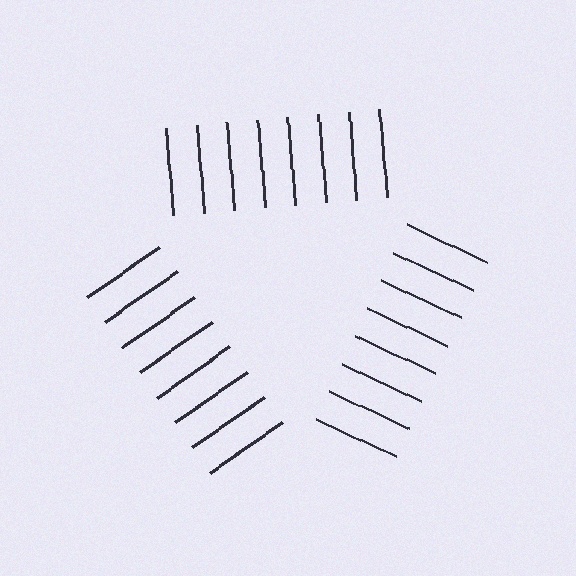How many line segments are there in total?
24 — 8 along each of the 3 edges.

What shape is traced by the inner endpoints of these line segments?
An illusory triangle — the line segments terminate on its edges but no continuous stroke is drawn.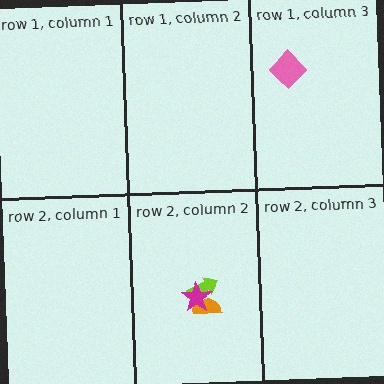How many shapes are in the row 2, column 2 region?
3.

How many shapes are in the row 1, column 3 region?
1.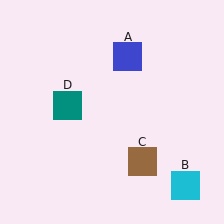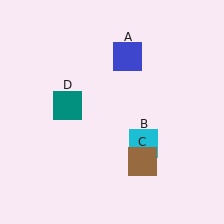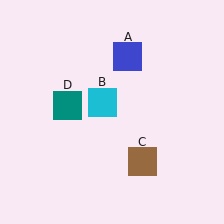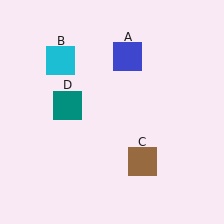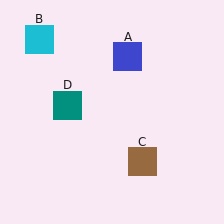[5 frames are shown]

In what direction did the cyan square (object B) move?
The cyan square (object B) moved up and to the left.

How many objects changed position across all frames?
1 object changed position: cyan square (object B).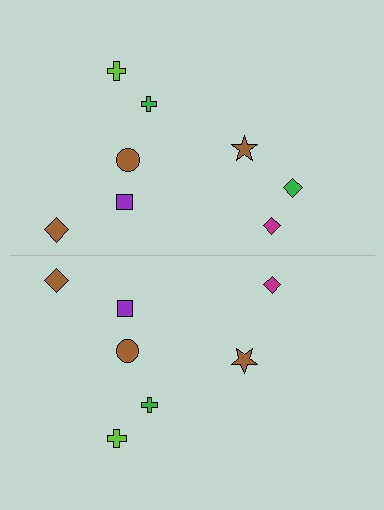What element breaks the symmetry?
A green diamond is missing from the bottom side.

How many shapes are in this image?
There are 15 shapes in this image.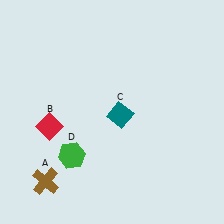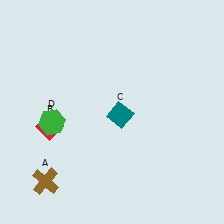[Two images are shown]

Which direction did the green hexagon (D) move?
The green hexagon (D) moved up.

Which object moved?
The green hexagon (D) moved up.